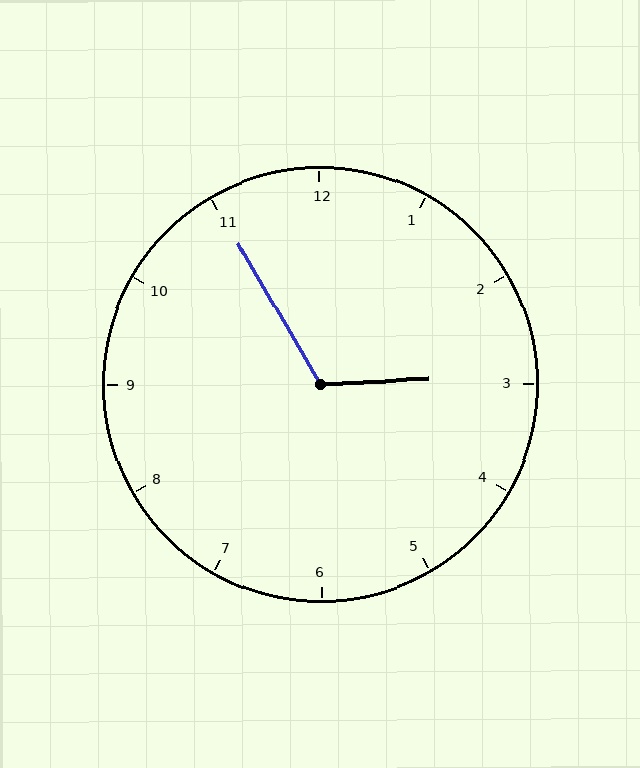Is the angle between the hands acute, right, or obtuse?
It is obtuse.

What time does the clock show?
2:55.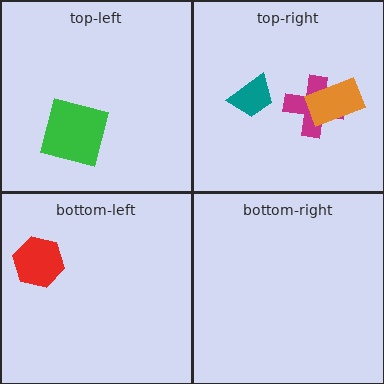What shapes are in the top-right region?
The magenta cross, the orange rectangle, the teal trapezoid.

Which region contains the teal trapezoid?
The top-right region.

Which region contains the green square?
The top-left region.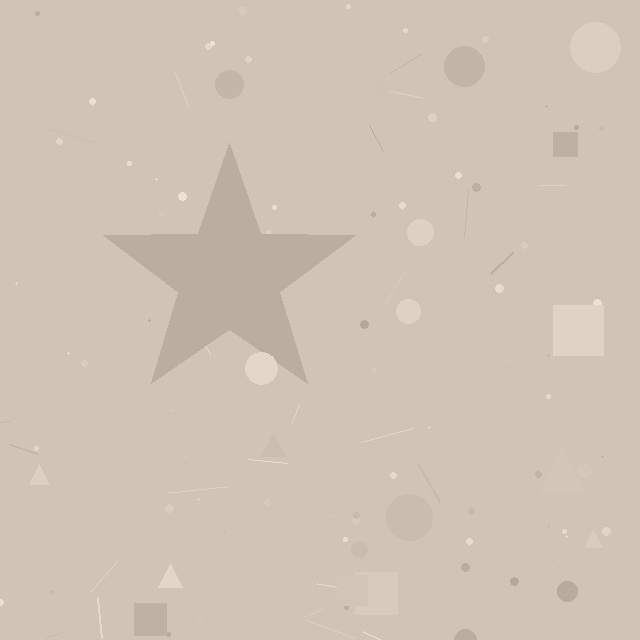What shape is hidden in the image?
A star is hidden in the image.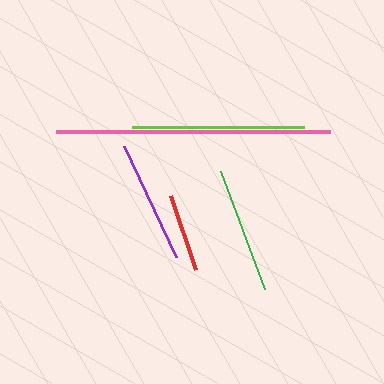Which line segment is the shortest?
The red line is the shortest at approximately 78 pixels.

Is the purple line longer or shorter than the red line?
The purple line is longer than the red line.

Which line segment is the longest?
The pink line is the longest at approximately 274 pixels.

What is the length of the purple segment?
The purple segment is approximately 123 pixels long.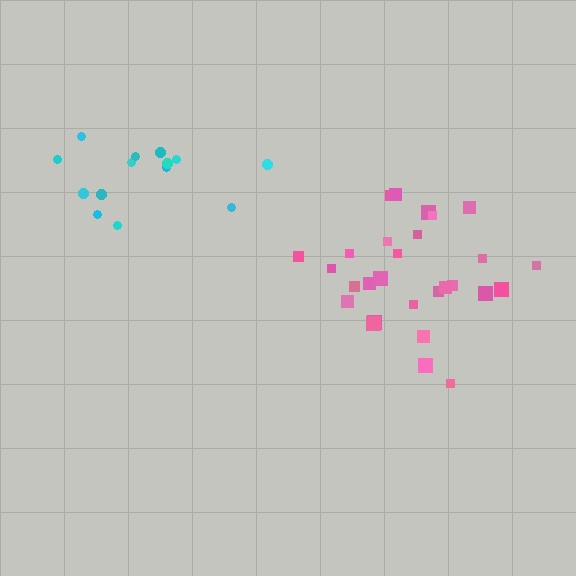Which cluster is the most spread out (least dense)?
Cyan.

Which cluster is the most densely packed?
Pink.